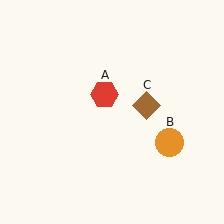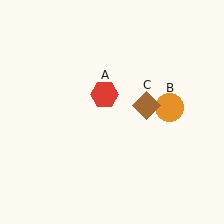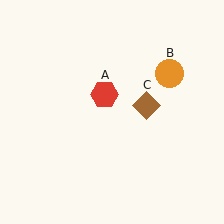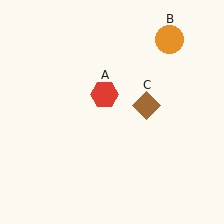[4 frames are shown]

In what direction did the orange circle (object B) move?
The orange circle (object B) moved up.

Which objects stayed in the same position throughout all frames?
Red hexagon (object A) and brown diamond (object C) remained stationary.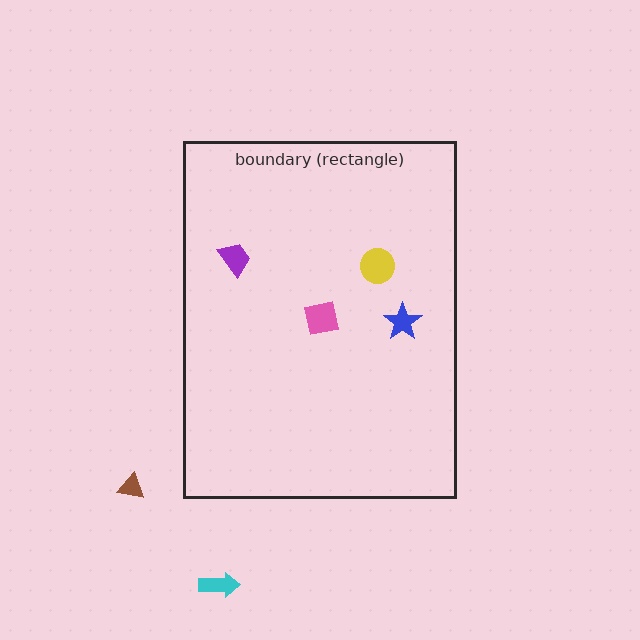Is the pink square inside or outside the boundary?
Inside.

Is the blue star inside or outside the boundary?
Inside.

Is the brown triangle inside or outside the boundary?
Outside.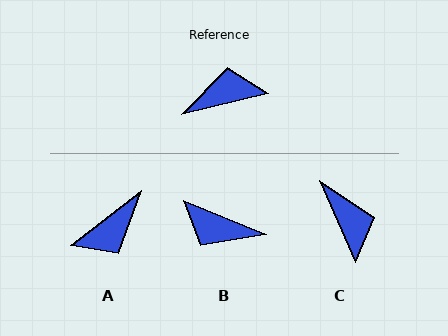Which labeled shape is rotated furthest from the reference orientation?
A, about 156 degrees away.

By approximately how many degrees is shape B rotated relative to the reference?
Approximately 144 degrees counter-clockwise.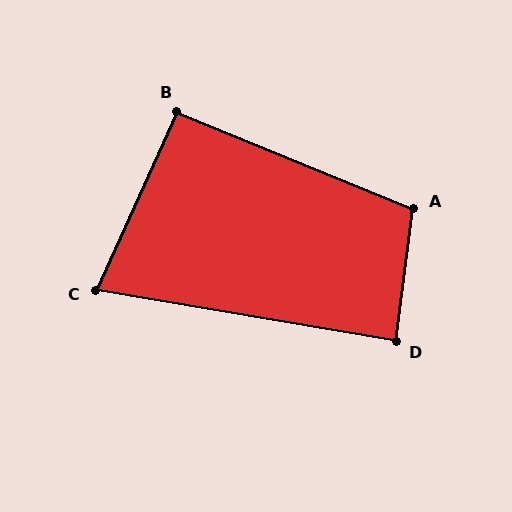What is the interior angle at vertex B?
Approximately 92 degrees (approximately right).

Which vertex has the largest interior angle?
A, at approximately 105 degrees.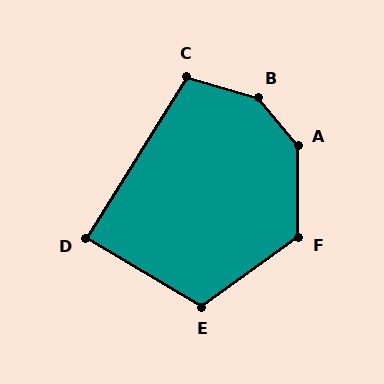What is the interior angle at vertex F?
Approximately 126 degrees (obtuse).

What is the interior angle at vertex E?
Approximately 113 degrees (obtuse).